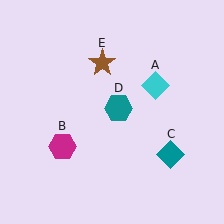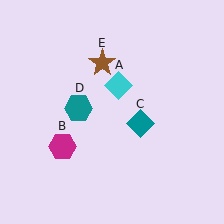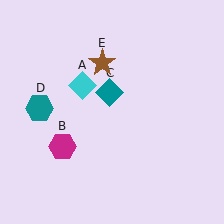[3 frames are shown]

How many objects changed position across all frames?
3 objects changed position: cyan diamond (object A), teal diamond (object C), teal hexagon (object D).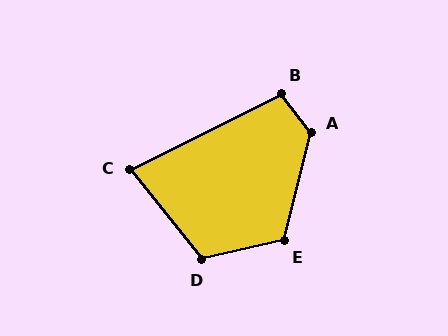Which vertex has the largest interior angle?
A, at approximately 129 degrees.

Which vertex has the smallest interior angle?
C, at approximately 78 degrees.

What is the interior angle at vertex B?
Approximately 101 degrees (obtuse).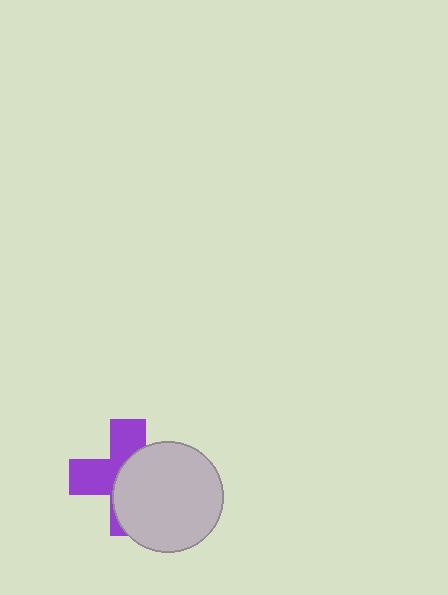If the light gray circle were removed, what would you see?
You would see the complete purple cross.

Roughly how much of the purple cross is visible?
About half of it is visible (roughly 46%).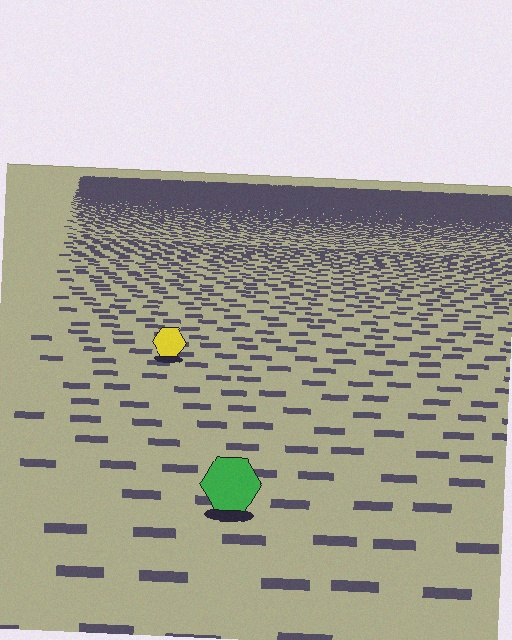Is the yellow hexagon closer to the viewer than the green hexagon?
No. The green hexagon is closer — you can tell from the texture gradient: the ground texture is coarser near it.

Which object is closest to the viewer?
The green hexagon is closest. The texture marks near it are larger and more spread out.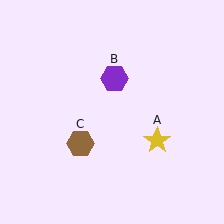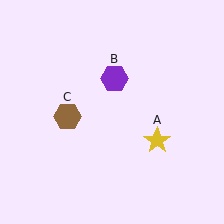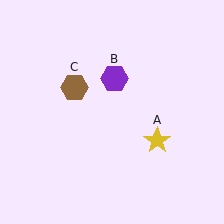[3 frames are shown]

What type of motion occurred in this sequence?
The brown hexagon (object C) rotated clockwise around the center of the scene.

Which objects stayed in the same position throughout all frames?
Yellow star (object A) and purple hexagon (object B) remained stationary.